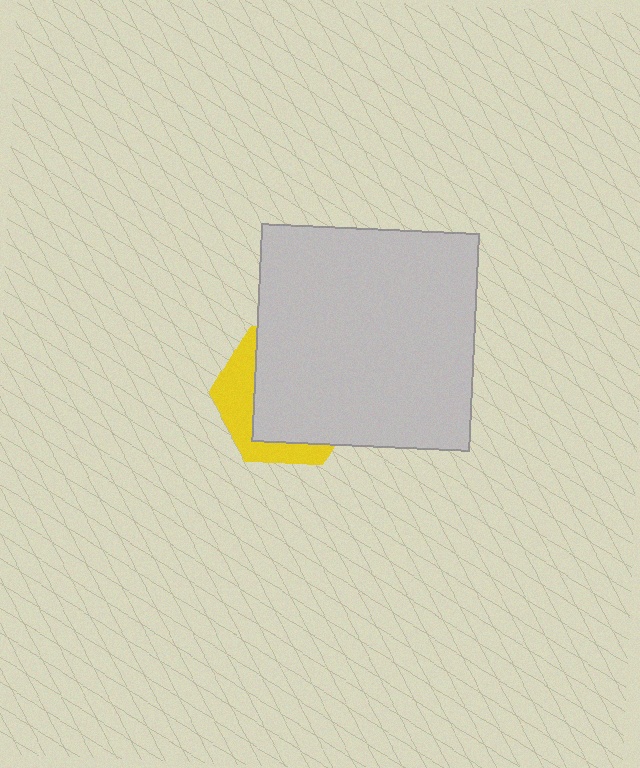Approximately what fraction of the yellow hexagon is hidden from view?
Roughly 69% of the yellow hexagon is hidden behind the light gray square.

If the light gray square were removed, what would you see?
You would see the complete yellow hexagon.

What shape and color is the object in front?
The object in front is a light gray square.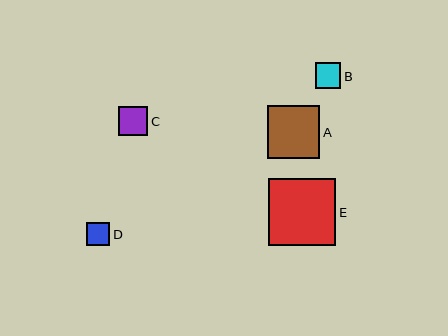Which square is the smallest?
Square D is the smallest with a size of approximately 23 pixels.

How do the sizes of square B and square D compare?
Square B and square D are approximately the same size.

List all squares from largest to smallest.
From largest to smallest: E, A, C, B, D.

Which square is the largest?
Square E is the largest with a size of approximately 67 pixels.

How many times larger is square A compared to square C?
Square A is approximately 1.8 times the size of square C.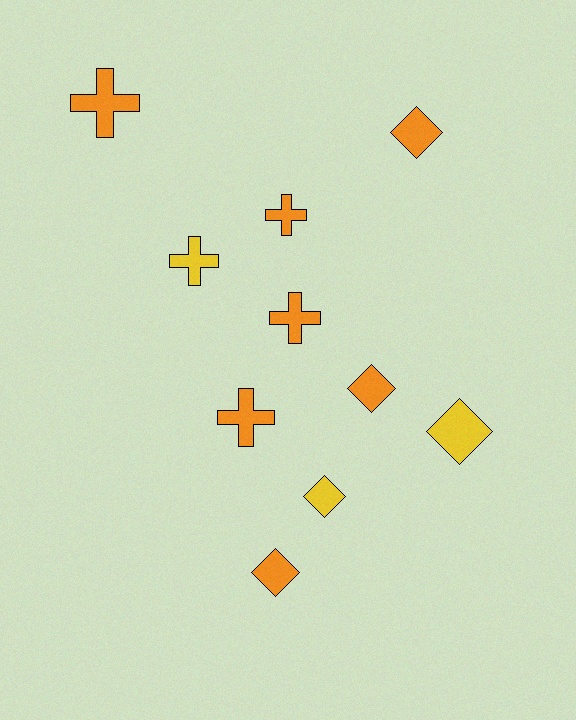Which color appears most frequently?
Orange, with 7 objects.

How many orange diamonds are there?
There are 3 orange diamonds.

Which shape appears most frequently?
Cross, with 5 objects.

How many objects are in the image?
There are 10 objects.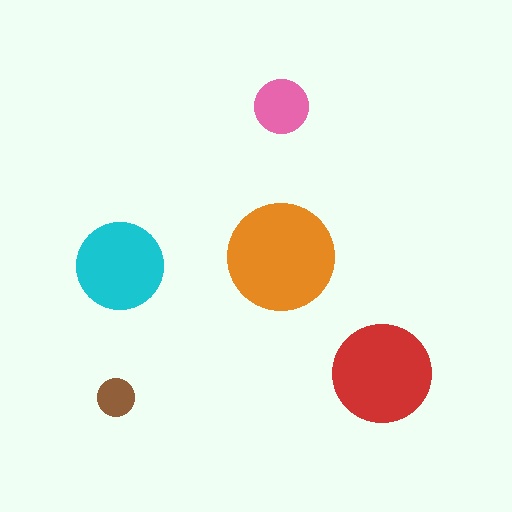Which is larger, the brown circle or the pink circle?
The pink one.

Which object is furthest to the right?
The red circle is rightmost.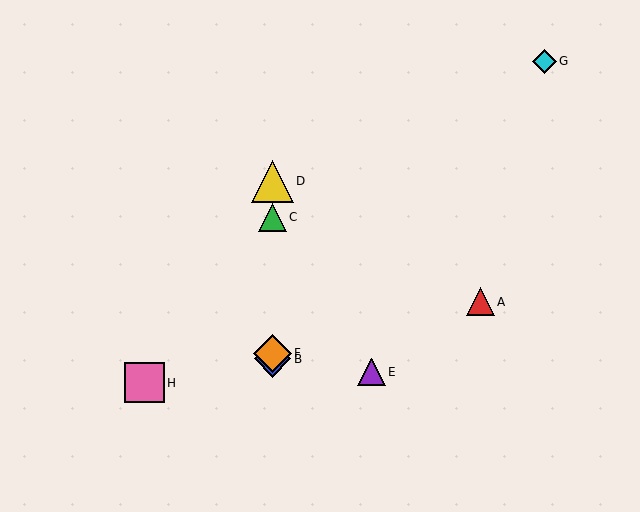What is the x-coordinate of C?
Object C is at x≈272.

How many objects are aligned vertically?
4 objects (B, C, D, F) are aligned vertically.